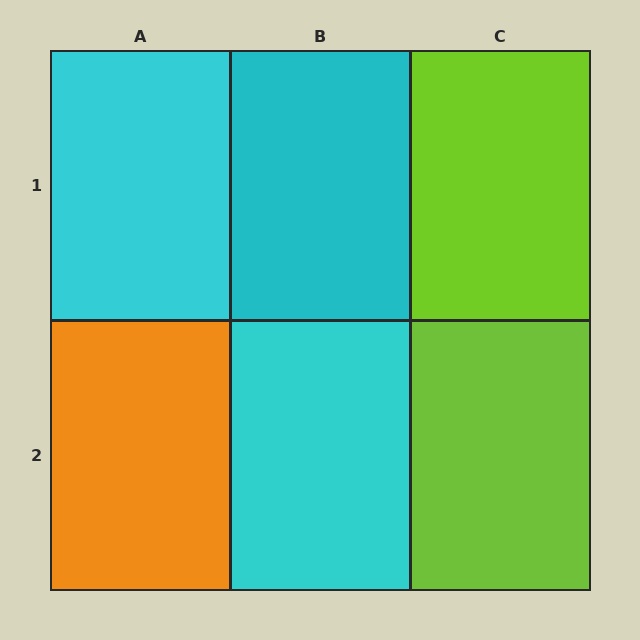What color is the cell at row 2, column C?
Lime.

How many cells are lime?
2 cells are lime.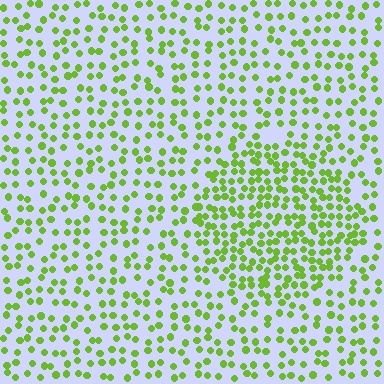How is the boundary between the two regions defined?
The boundary is defined by a change in element density (approximately 1.8x ratio). All elements are the same color, size, and shape.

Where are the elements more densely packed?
The elements are more densely packed inside the circle boundary.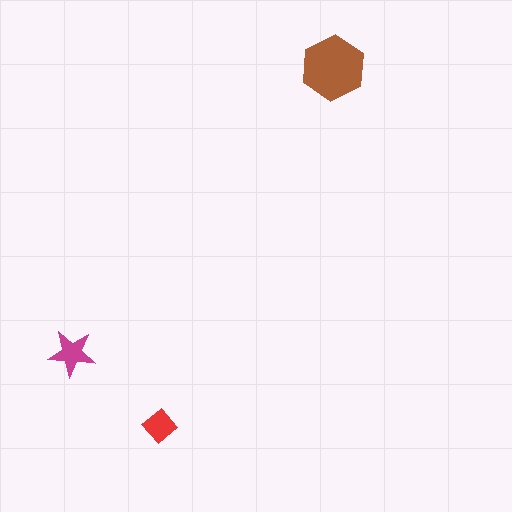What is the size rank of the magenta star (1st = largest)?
2nd.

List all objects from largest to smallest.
The brown hexagon, the magenta star, the red diamond.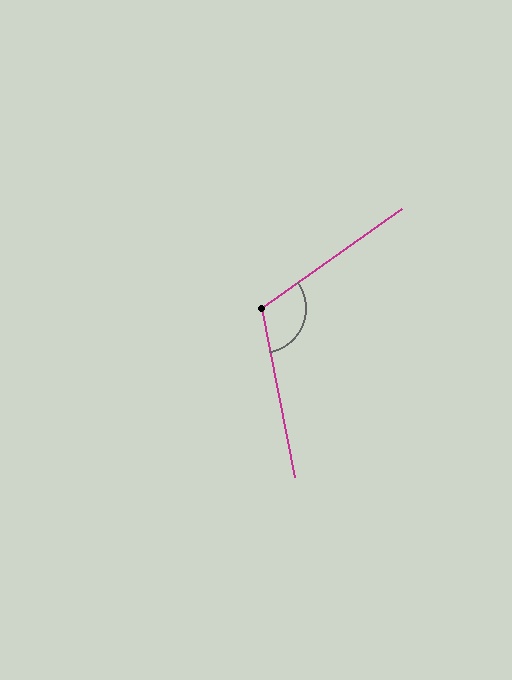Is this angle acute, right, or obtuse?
It is obtuse.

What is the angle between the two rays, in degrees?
Approximately 114 degrees.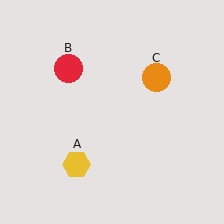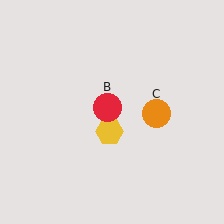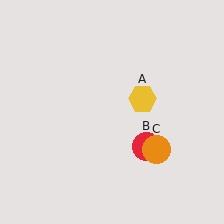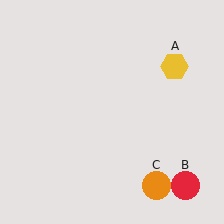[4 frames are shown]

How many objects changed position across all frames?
3 objects changed position: yellow hexagon (object A), red circle (object B), orange circle (object C).